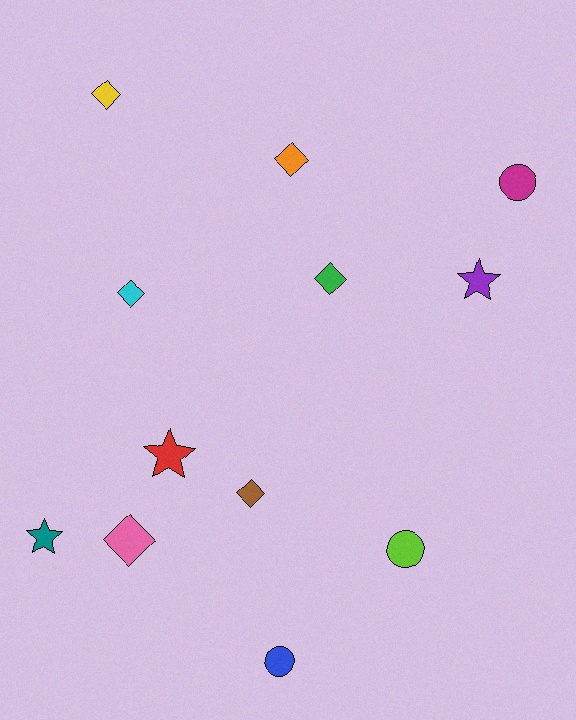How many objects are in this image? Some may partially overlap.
There are 12 objects.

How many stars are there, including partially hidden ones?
There are 3 stars.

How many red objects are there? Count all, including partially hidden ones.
There is 1 red object.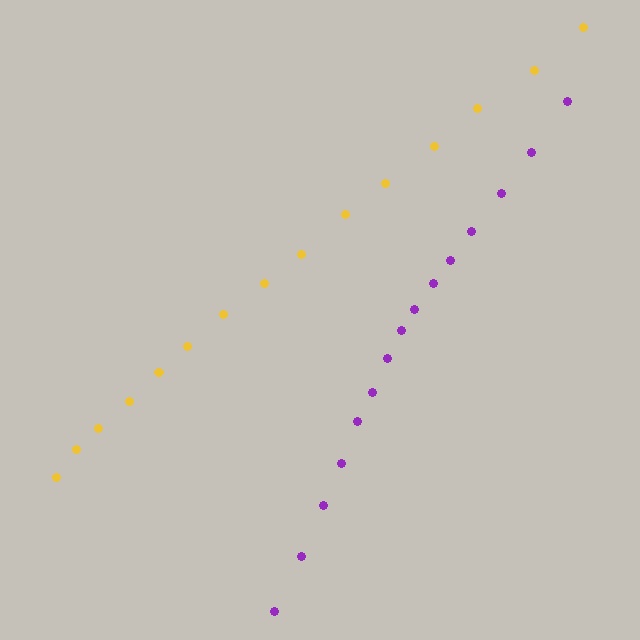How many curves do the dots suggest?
There are 2 distinct paths.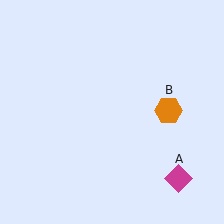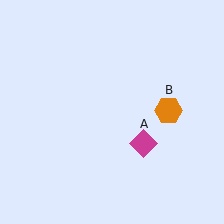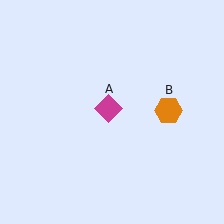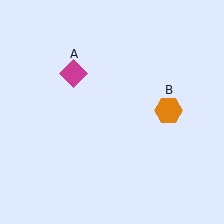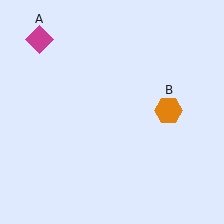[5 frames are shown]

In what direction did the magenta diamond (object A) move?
The magenta diamond (object A) moved up and to the left.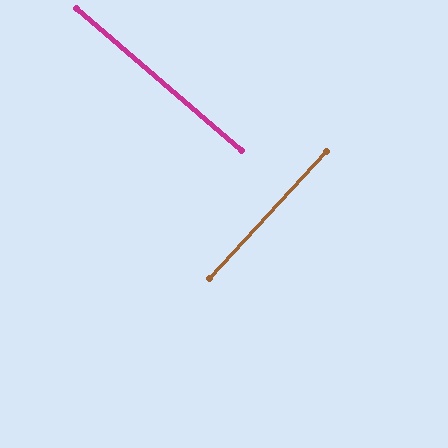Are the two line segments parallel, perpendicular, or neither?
Perpendicular — they meet at approximately 88°.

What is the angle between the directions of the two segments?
Approximately 88 degrees.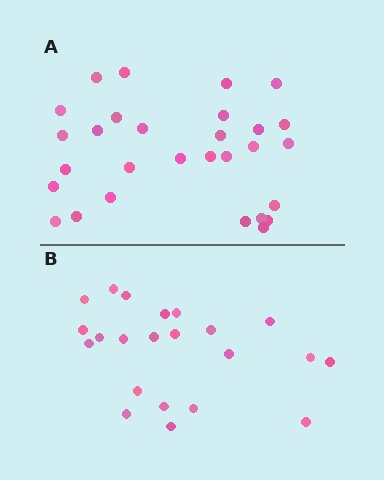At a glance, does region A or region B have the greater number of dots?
Region A (the top region) has more dots.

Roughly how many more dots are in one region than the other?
Region A has roughly 8 or so more dots than region B.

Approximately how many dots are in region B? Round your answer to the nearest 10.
About 20 dots. (The exact count is 22, which rounds to 20.)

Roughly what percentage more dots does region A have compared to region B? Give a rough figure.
About 30% more.